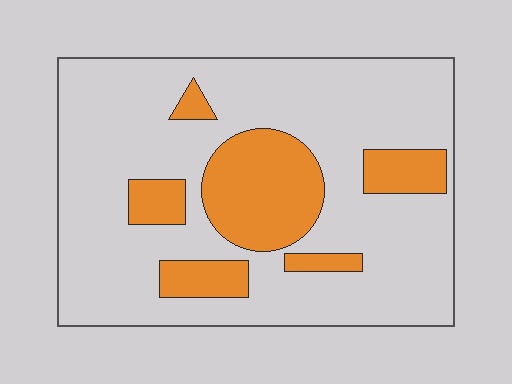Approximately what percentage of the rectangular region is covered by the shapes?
Approximately 25%.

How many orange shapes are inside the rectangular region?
6.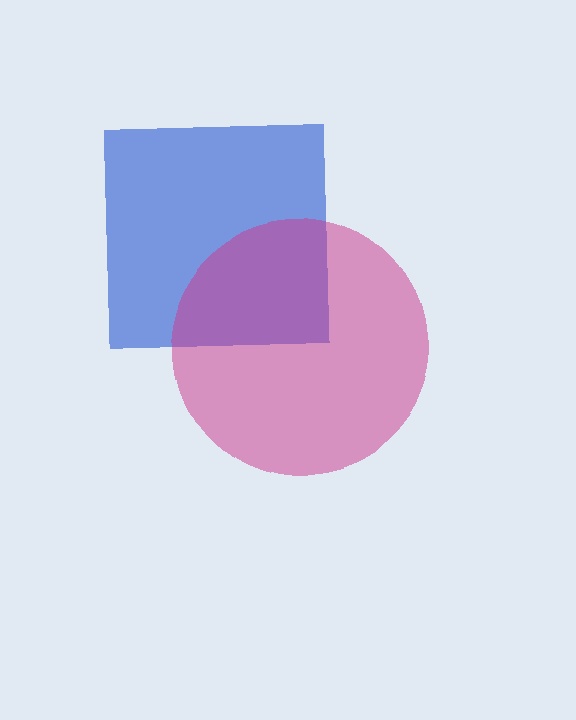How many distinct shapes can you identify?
There are 2 distinct shapes: a blue square, a magenta circle.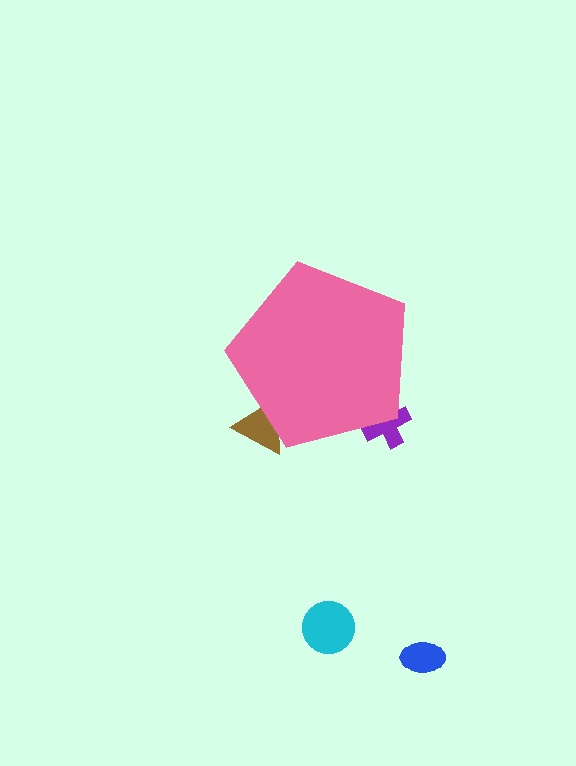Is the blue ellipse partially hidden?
No, the blue ellipse is fully visible.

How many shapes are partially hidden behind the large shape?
2 shapes are partially hidden.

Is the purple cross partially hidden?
Yes, the purple cross is partially hidden behind the pink pentagon.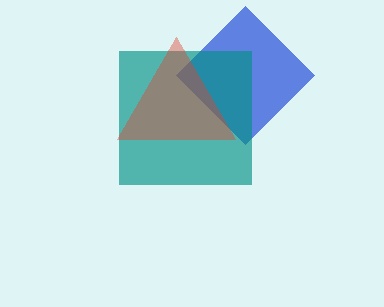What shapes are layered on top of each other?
The layered shapes are: a blue diamond, a teal square, a red triangle.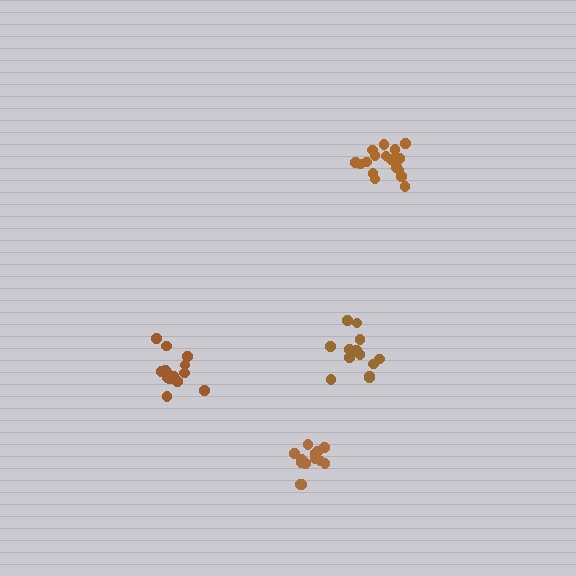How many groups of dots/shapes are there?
There are 4 groups.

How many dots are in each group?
Group 1: 17 dots, Group 2: 14 dots, Group 3: 13 dots, Group 4: 14 dots (58 total).